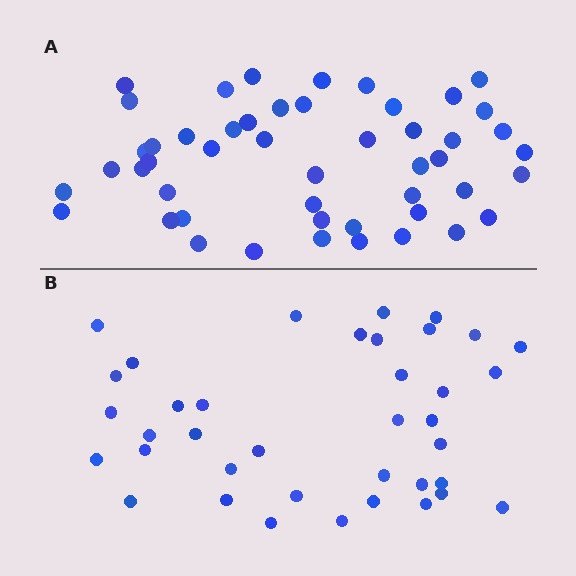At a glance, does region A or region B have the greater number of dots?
Region A (the top region) has more dots.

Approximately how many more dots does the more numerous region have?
Region A has roughly 12 or so more dots than region B.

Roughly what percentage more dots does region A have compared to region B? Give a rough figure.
About 30% more.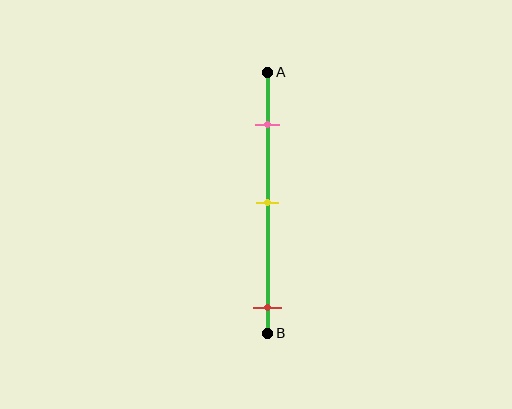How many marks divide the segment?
There are 3 marks dividing the segment.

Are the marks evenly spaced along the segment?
No, the marks are not evenly spaced.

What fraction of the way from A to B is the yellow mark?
The yellow mark is approximately 50% (0.5) of the way from A to B.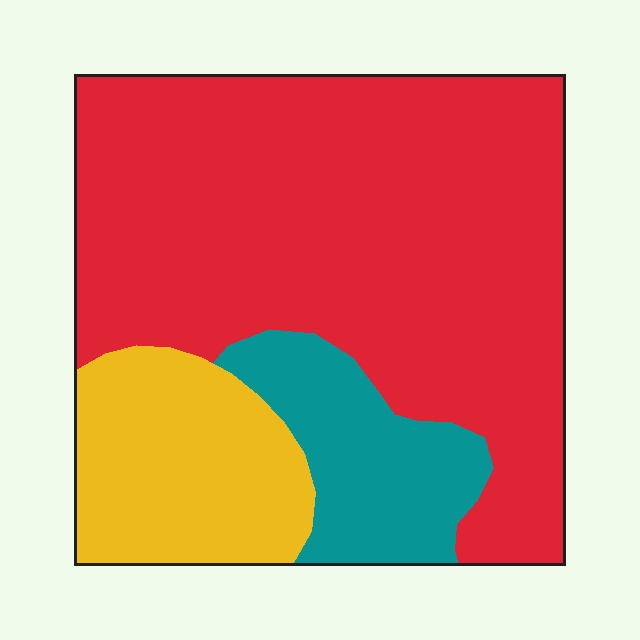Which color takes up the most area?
Red, at roughly 65%.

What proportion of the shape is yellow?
Yellow covers 19% of the shape.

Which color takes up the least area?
Teal, at roughly 15%.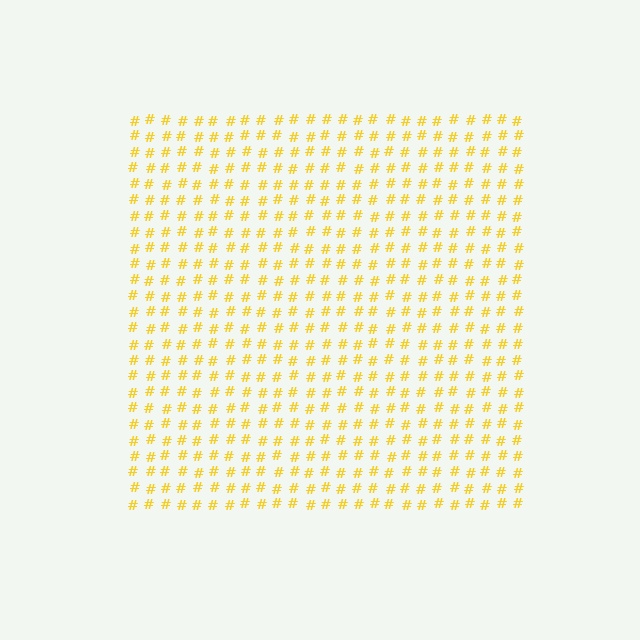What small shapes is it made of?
It is made of small hash symbols.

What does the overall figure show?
The overall figure shows a square.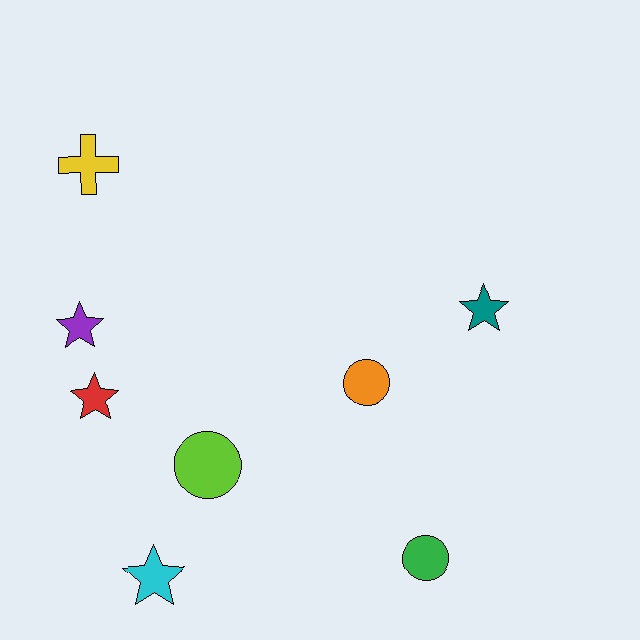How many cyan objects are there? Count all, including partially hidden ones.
There is 1 cyan object.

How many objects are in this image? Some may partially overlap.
There are 8 objects.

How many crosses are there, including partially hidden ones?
There is 1 cross.